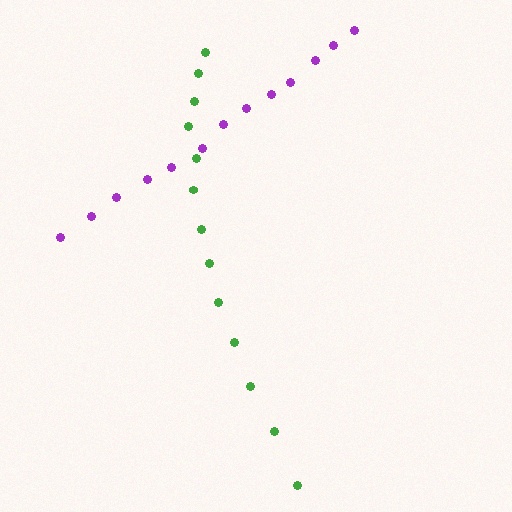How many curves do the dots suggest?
There are 2 distinct paths.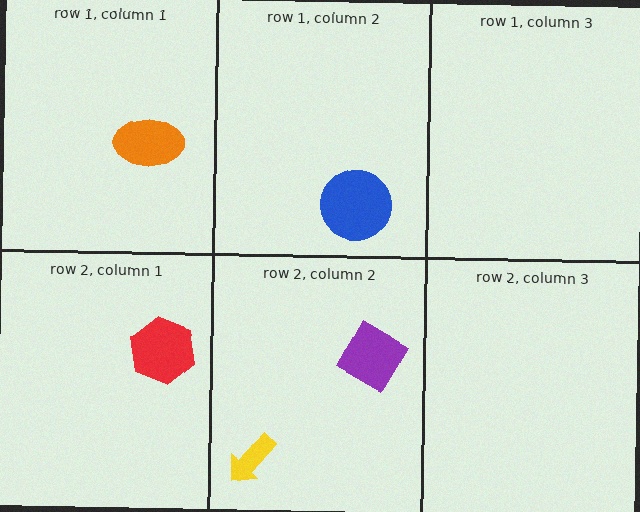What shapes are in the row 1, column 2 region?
The blue circle.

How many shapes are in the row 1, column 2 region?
1.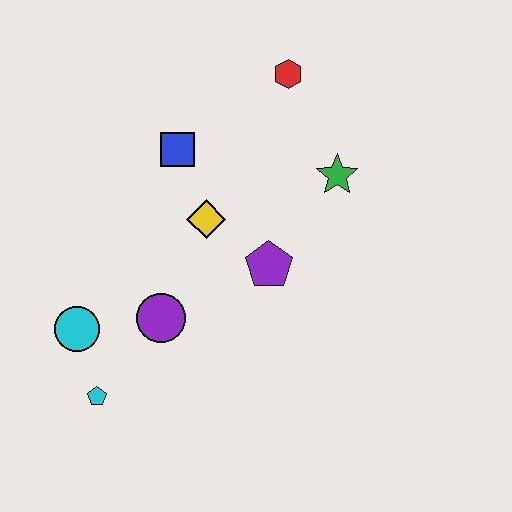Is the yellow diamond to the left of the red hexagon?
Yes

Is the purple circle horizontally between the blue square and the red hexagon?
No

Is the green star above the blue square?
No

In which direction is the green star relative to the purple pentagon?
The green star is above the purple pentagon.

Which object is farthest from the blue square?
The cyan pentagon is farthest from the blue square.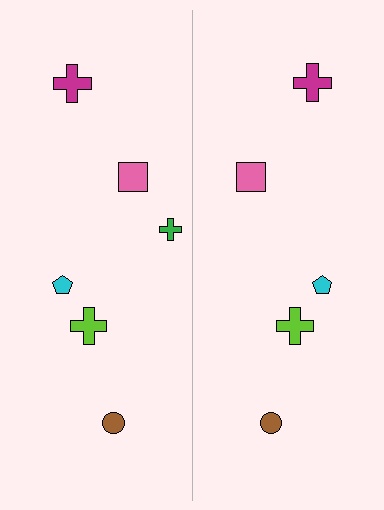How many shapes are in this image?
There are 11 shapes in this image.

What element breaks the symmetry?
A green cross is missing from the right side.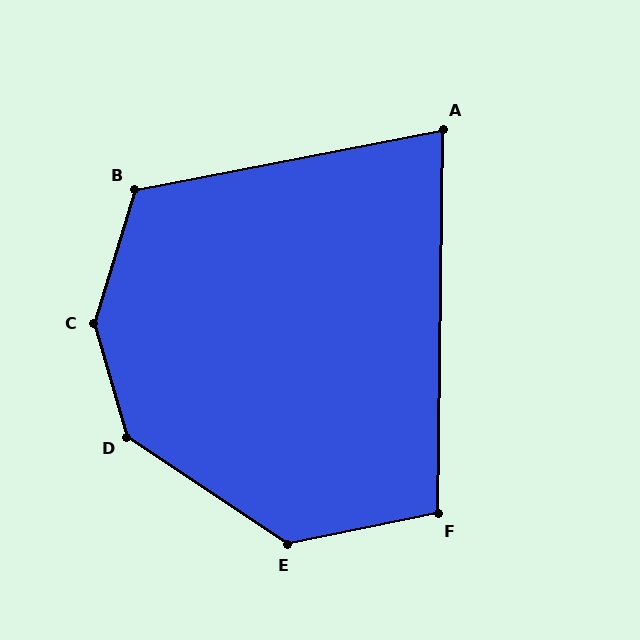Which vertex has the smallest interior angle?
A, at approximately 78 degrees.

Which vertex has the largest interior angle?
C, at approximately 147 degrees.